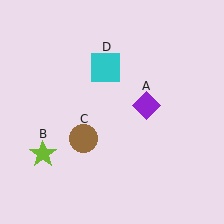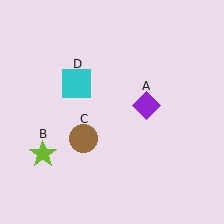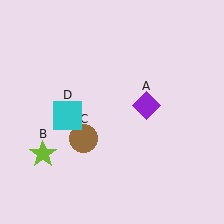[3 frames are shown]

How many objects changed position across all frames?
1 object changed position: cyan square (object D).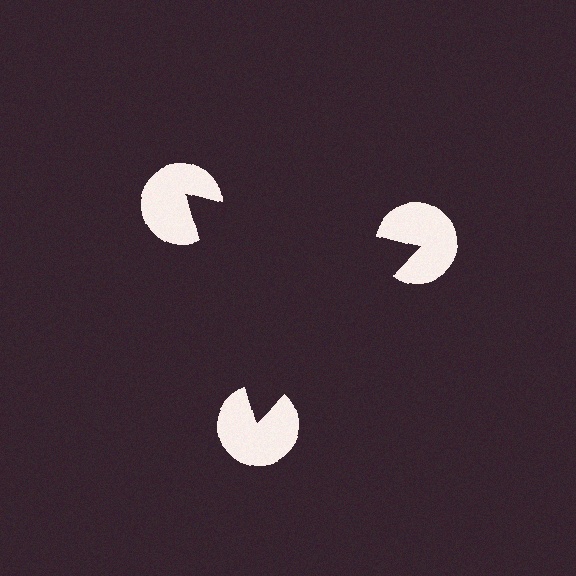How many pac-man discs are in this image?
There are 3 — one at each vertex of the illusory triangle.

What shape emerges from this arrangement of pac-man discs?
An illusory triangle — its edges are inferred from the aligned wedge cuts in the pac-man discs, not physically drawn.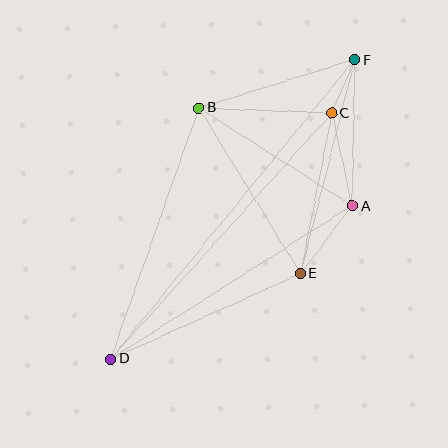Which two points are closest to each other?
Points C and F are closest to each other.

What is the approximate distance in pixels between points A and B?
The distance between A and B is approximately 182 pixels.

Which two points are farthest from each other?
Points D and F are farthest from each other.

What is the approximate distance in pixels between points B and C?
The distance between B and C is approximately 133 pixels.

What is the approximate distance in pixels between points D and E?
The distance between D and E is approximately 208 pixels.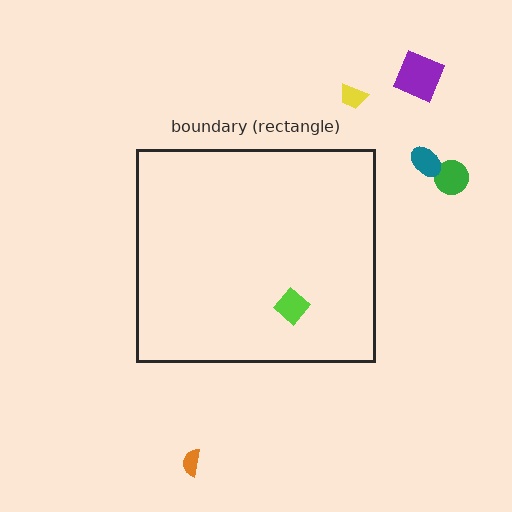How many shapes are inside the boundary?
1 inside, 5 outside.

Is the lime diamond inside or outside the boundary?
Inside.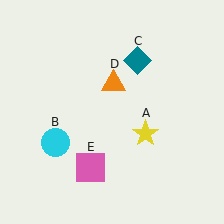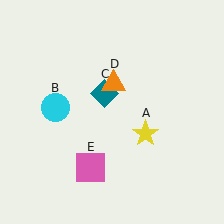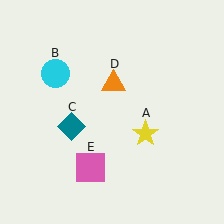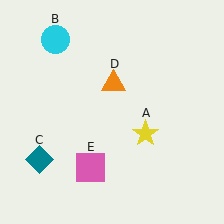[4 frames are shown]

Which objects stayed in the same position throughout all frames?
Yellow star (object A) and orange triangle (object D) and pink square (object E) remained stationary.